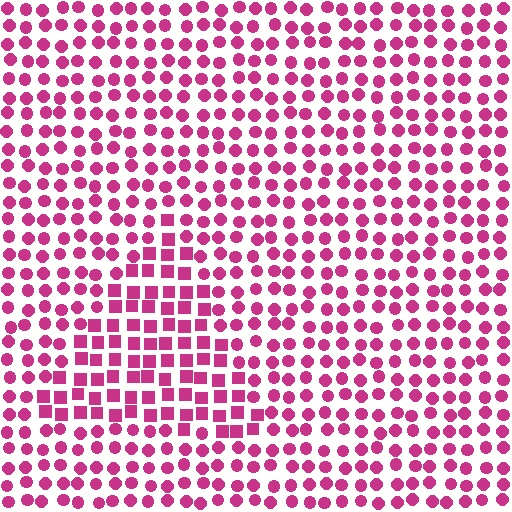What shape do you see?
I see a triangle.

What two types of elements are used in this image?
The image uses squares inside the triangle region and circles outside it.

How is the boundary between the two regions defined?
The boundary is defined by a change in element shape: squares inside vs. circles outside. All elements share the same color and spacing.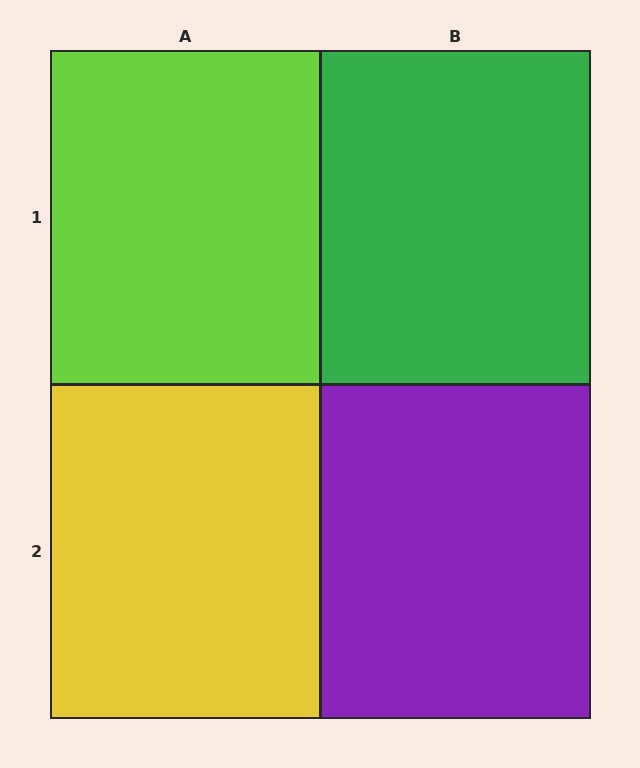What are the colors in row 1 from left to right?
Lime, green.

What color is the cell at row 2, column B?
Purple.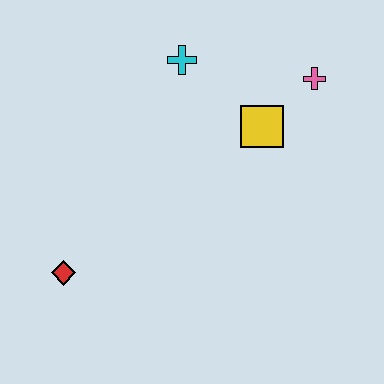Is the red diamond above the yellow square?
No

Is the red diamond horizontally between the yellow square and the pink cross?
No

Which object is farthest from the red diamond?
The pink cross is farthest from the red diamond.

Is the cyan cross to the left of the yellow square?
Yes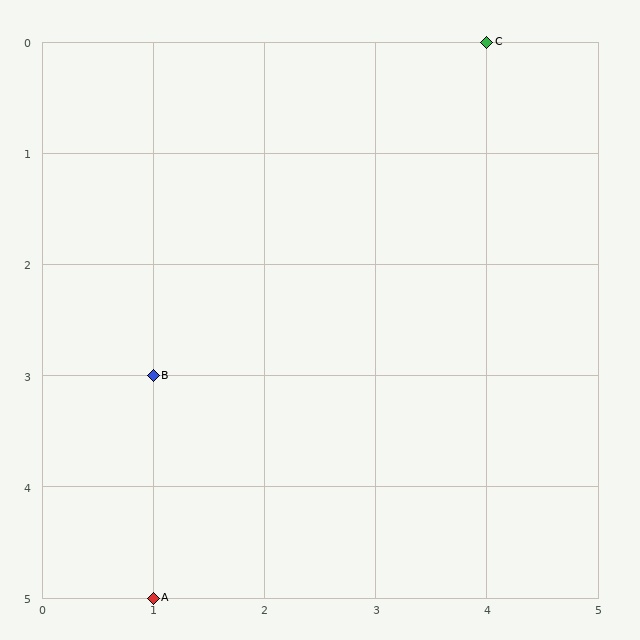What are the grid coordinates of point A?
Point A is at grid coordinates (1, 5).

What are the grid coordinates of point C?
Point C is at grid coordinates (4, 0).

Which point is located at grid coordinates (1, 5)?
Point A is at (1, 5).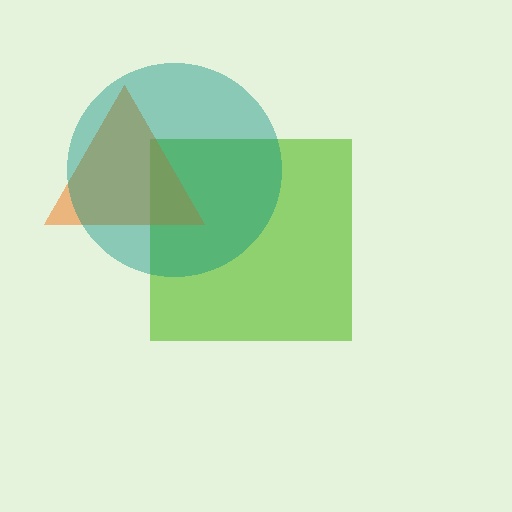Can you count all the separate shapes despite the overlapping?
Yes, there are 3 separate shapes.